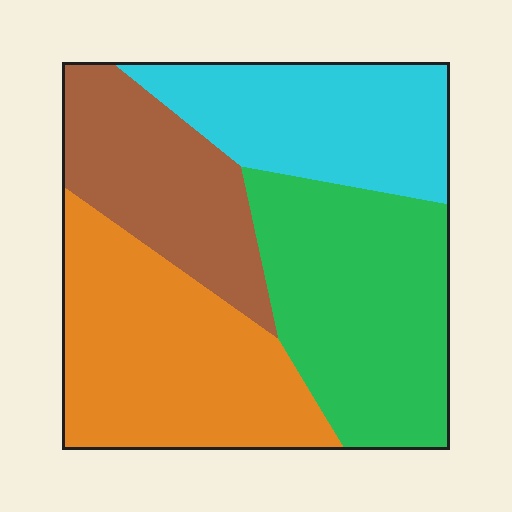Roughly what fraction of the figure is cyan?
Cyan covers roughly 20% of the figure.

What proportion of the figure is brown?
Brown covers roughly 20% of the figure.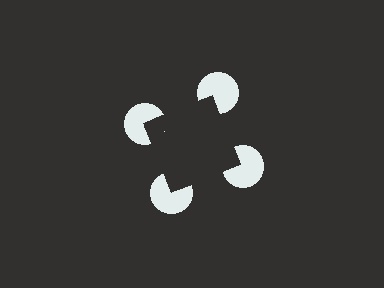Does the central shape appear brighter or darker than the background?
It typically appears slightly darker than the background, even though no actual brightness change is drawn.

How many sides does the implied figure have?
4 sides.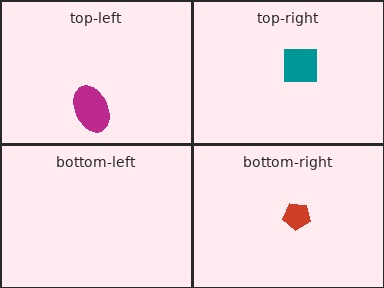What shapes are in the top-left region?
The magenta ellipse.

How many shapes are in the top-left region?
1.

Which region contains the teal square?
The top-right region.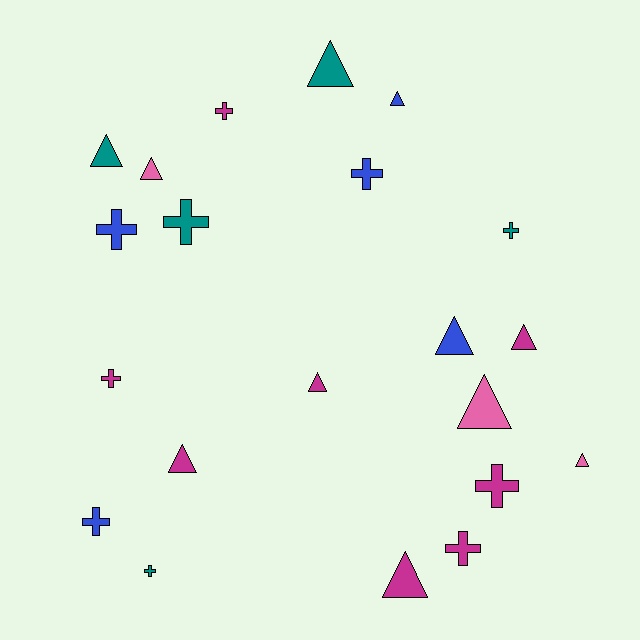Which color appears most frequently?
Magenta, with 8 objects.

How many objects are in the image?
There are 21 objects.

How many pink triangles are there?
There are 3 pink triangles.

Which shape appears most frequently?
Triangle, with 11 objects.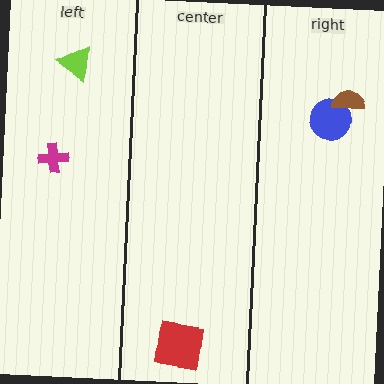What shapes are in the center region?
The red square.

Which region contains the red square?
The center region.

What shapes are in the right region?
The blue circle, the brown semicircle.